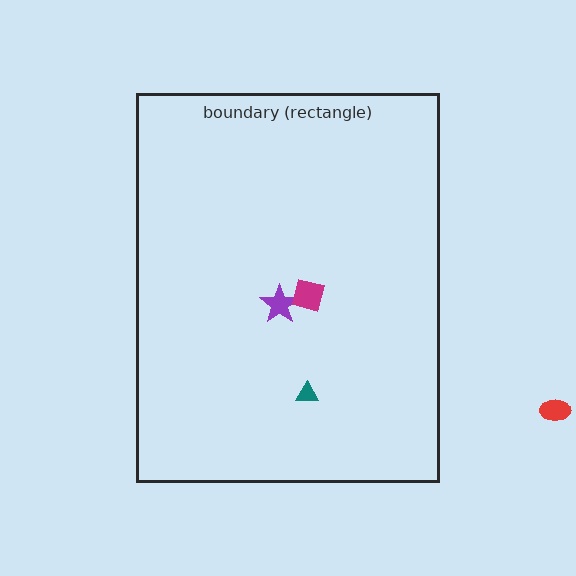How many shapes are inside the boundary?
3 inside, 1 outside.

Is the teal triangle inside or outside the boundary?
Inside.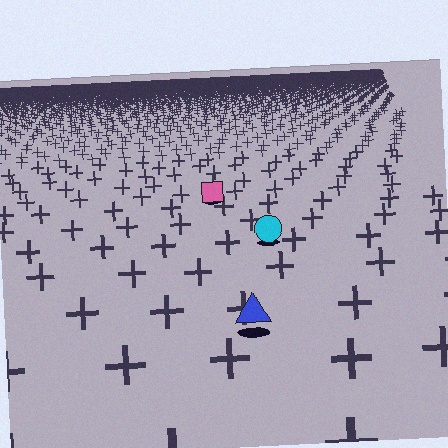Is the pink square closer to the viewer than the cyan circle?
No. The cyan circle is closer — you can tell from the texture gradient: the ground texture is coarser near it.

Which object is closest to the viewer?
The blue triangle is closest. The texture marks near it are larger and more spread out.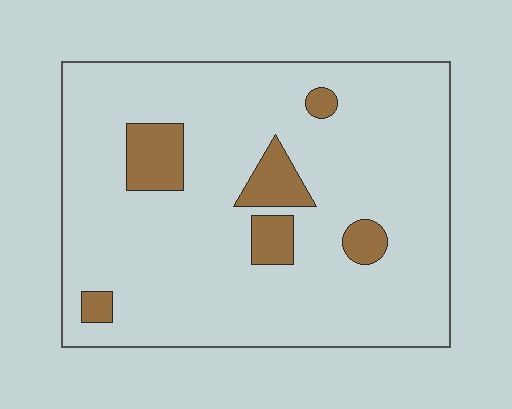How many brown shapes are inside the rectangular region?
6.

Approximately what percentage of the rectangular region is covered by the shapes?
Approximately 10%.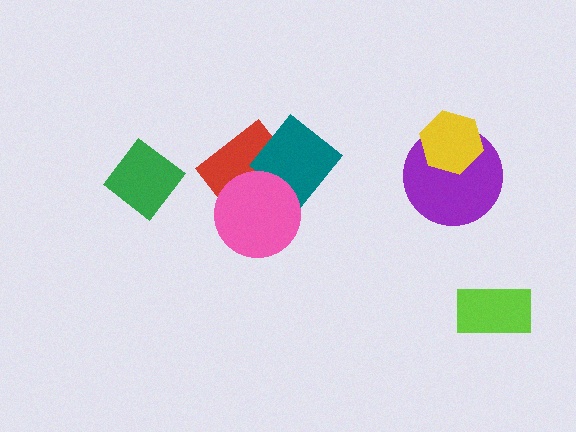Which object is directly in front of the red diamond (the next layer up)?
The teal diamond is directly in front of the red diamond.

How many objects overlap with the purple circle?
1 object overlaps with the purple circle.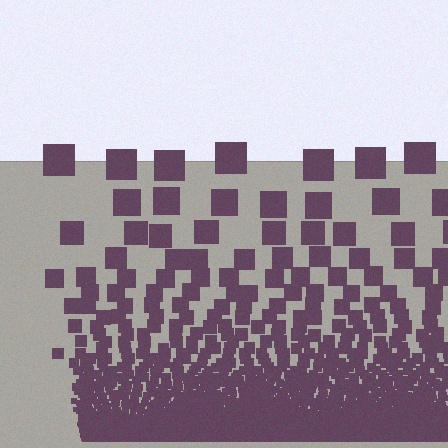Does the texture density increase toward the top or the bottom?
Density increases toward the bottom.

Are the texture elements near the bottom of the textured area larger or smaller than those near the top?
Smaller. The gradient is inverted — elements near the bottom are smaller and denser.